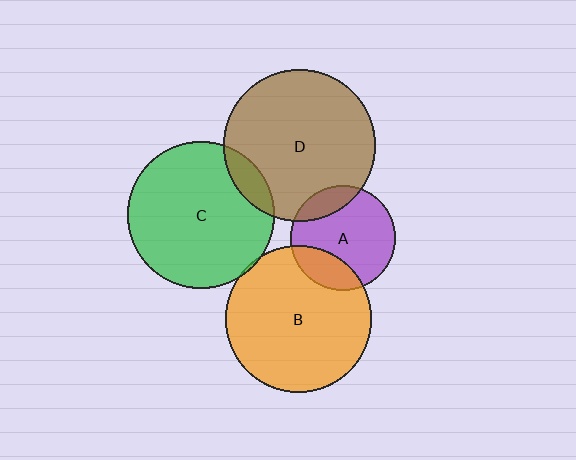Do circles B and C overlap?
Yes.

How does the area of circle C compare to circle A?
Approximately 2.0 times.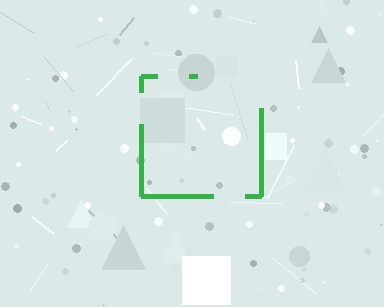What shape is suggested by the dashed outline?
The dashed outline suggests a square.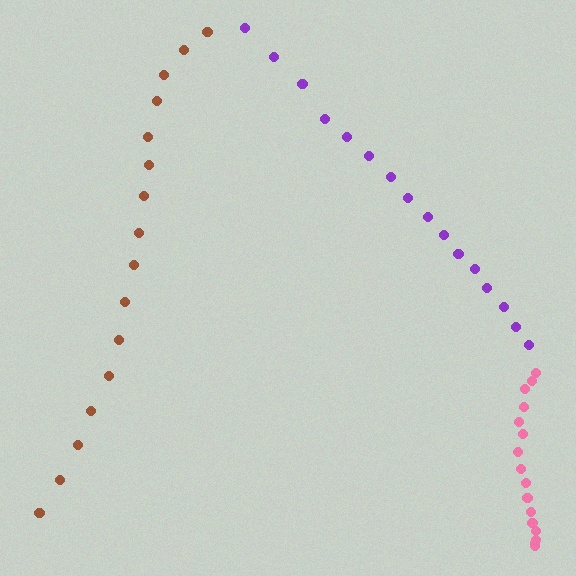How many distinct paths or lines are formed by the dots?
There are 3 distinct paths.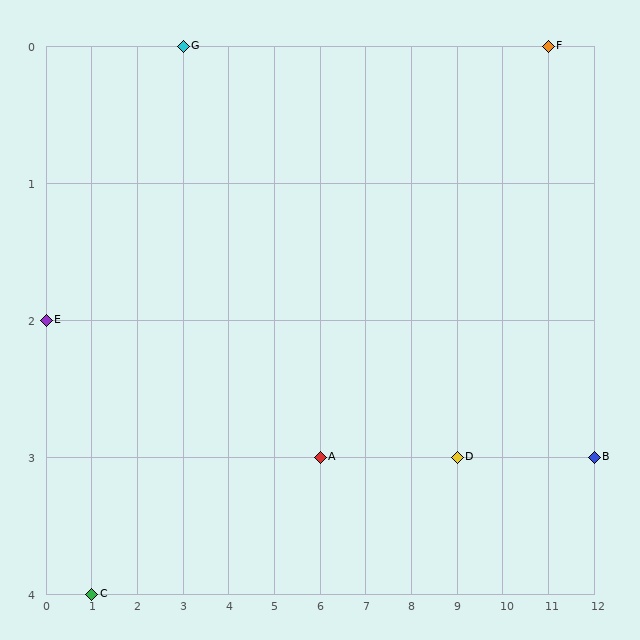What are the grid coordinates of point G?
Point G is at grid coordinates (3, 0).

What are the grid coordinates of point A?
Point A is at grid coordinates (6, 3).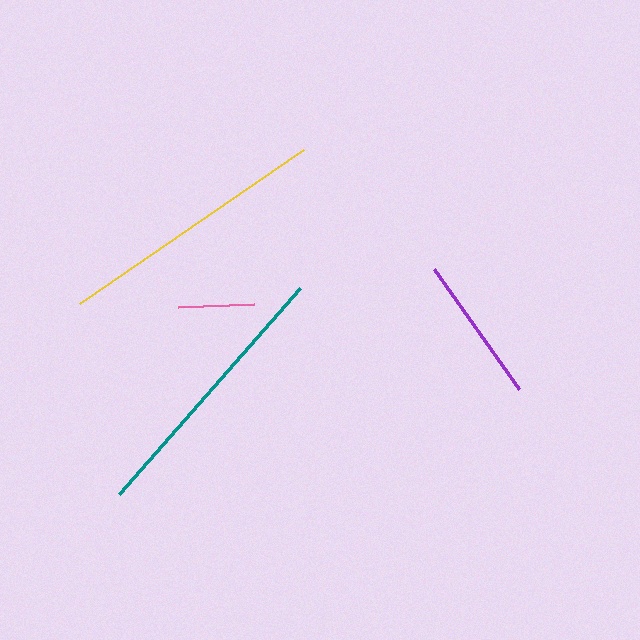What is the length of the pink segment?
The pink segment is approximately 76 pixels long.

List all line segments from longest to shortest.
From longest to shortest: teal, yellow, purple, pink.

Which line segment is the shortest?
The pink line is the shortest at approximately 76 pixels.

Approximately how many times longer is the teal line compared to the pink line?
The teal line is approximately 3.6 times the length of the pink line.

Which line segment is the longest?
The teal line is the longest at approximately 274 pixels.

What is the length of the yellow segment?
The yellow segment is approximately 273 pixels long.